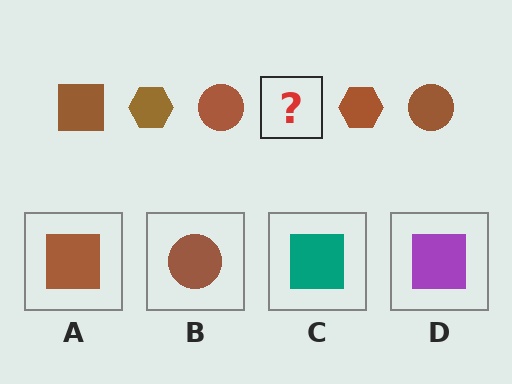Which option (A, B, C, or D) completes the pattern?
A.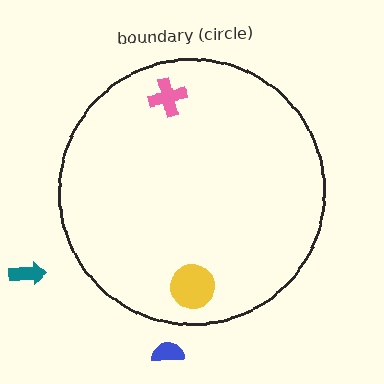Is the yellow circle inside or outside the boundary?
Inside.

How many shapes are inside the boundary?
2 inside, 2 outside.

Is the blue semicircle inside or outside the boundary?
Outside.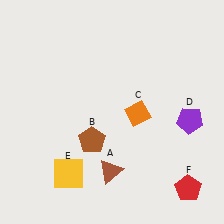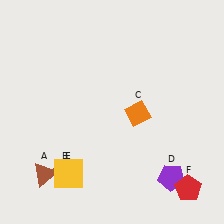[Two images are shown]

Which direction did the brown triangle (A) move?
The brown triangle (A) moved left.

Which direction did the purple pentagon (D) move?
The purple pentagon (D) moved down.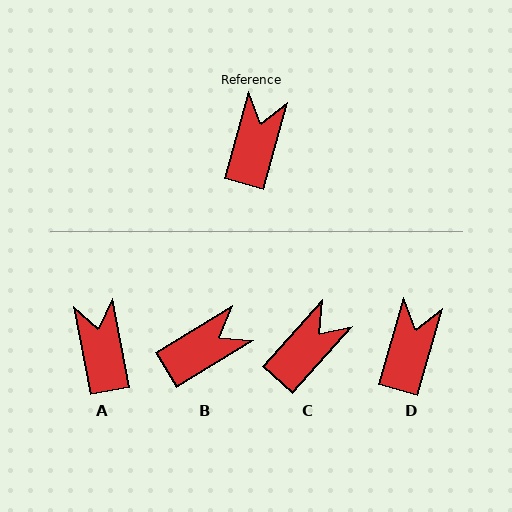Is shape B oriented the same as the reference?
No, it is off by about 43 degrees.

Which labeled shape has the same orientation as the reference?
D.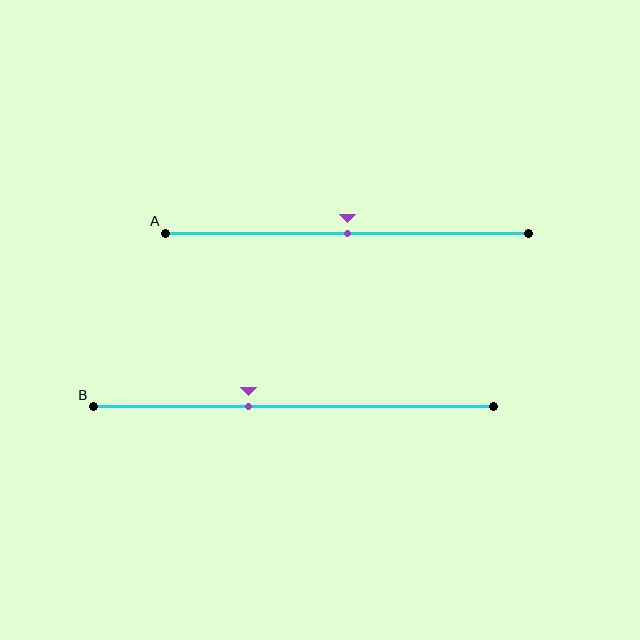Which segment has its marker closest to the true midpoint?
Segment A has its marker closest to the true midpoint.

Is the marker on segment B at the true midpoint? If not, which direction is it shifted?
No, the marker on segment B is shifted to the left by about 11% of the segment length.